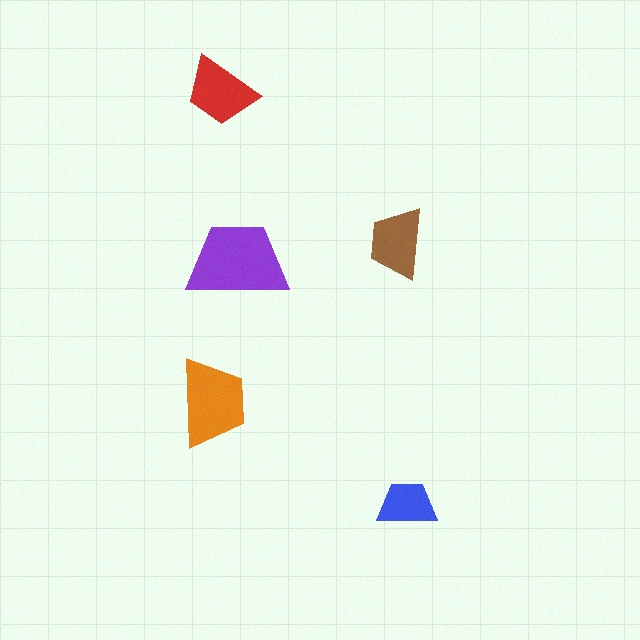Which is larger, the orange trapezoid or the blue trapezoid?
The orange one.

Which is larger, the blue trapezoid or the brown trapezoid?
The brown one.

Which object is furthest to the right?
The blue trapezoid is rightmost.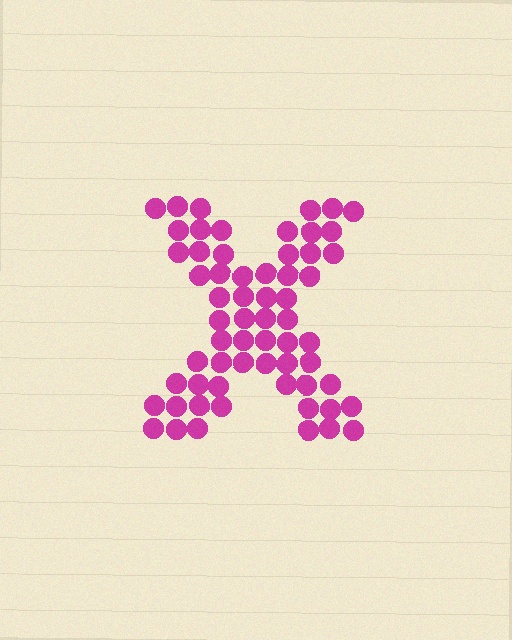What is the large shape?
The large shape is the letter X.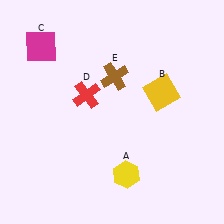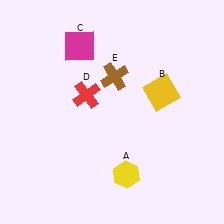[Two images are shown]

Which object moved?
The magenta square (C) moved right.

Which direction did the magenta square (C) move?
The magenta square (C) moved right.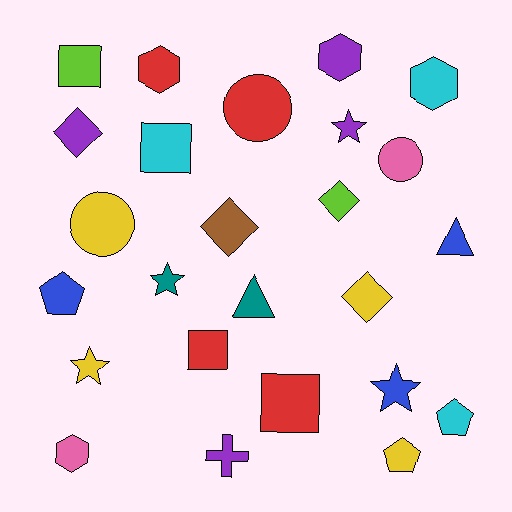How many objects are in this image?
There are 25 objects.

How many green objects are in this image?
There are no green objects.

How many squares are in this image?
There are 4 squares.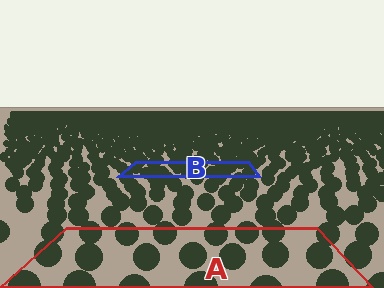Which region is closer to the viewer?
Region A is closer. The texture elements there are larger and more spread out.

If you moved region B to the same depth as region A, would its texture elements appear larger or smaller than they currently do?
They would appear larger. At a closer depth, the same texture elements are projected at a bigger on-screen size.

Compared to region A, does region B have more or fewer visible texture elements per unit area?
Region B has more texture elements per unit area — they are packed more densely because it is farther away.